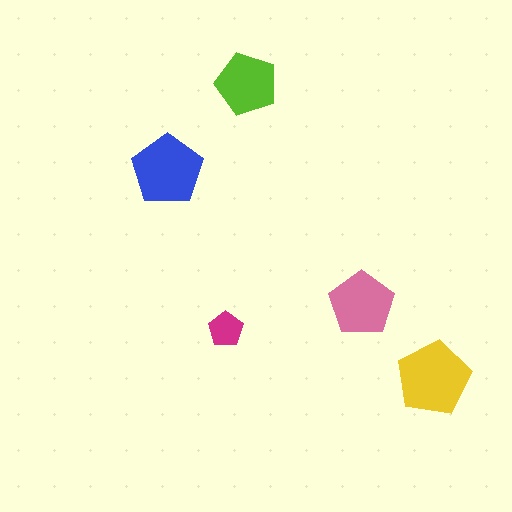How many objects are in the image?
There are 5 objects in the image.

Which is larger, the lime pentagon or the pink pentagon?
The pink one.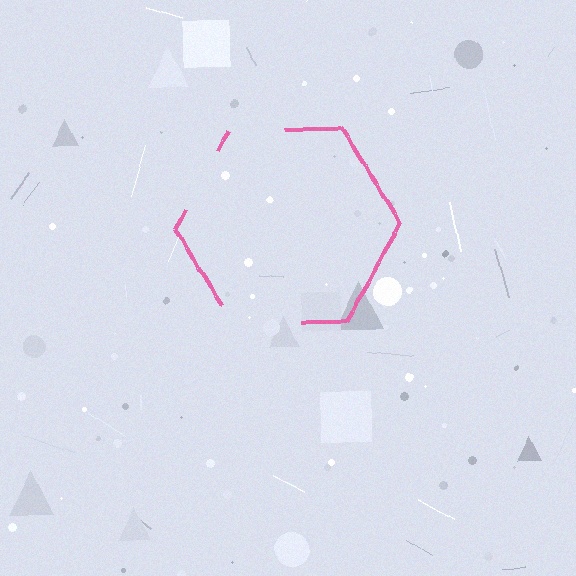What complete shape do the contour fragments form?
The contour fragments form a hexagon.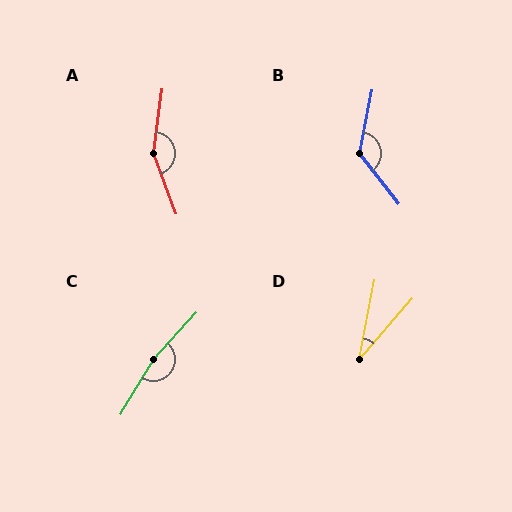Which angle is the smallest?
D, at approximately 30 degrees.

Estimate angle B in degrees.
Approximately 131 degrees.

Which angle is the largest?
C, at approximately 168 degrees.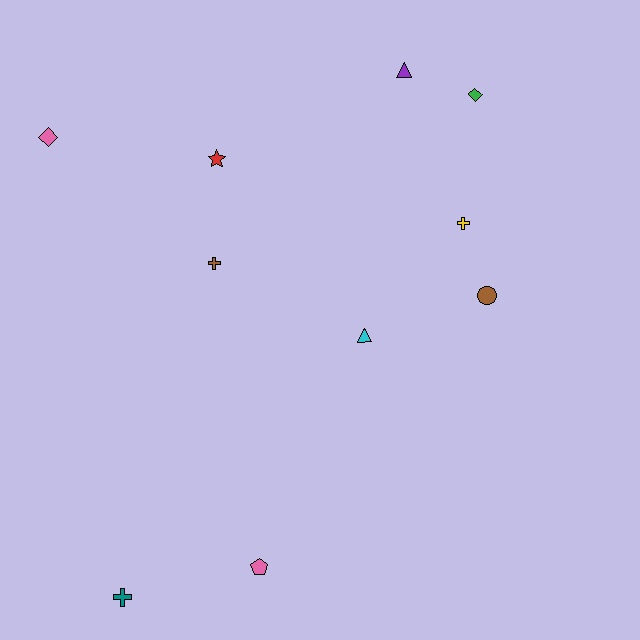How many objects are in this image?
There are 10 objects.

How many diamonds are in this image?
There are 2 diamonds.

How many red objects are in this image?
There is 1 red object.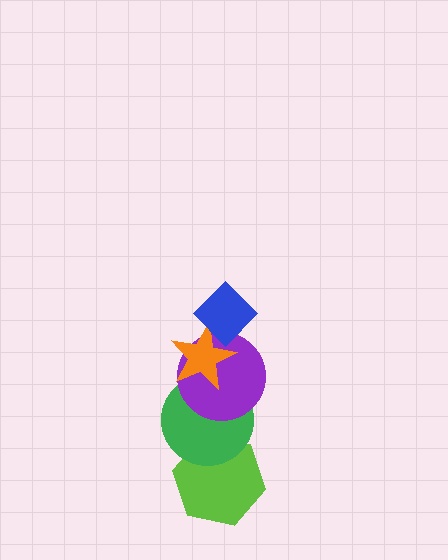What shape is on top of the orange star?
The blue diamond is on top of the orange star.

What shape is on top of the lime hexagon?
The green circle is on top of the lime hexagon.